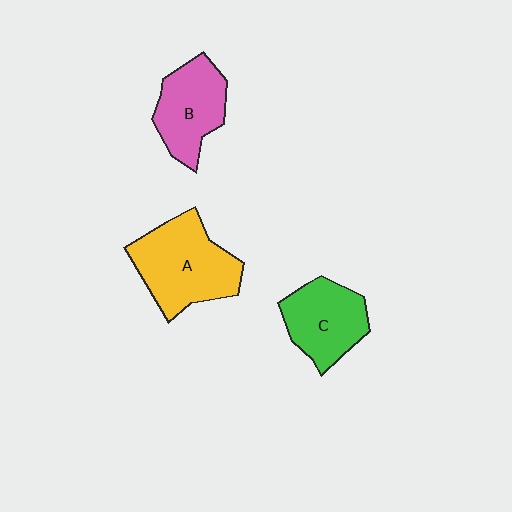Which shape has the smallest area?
Shape B (pink).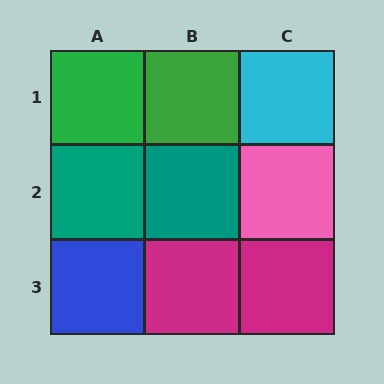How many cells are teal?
2 cells are teal.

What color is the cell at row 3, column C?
Magenta.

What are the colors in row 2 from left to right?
Teal, teal, pink.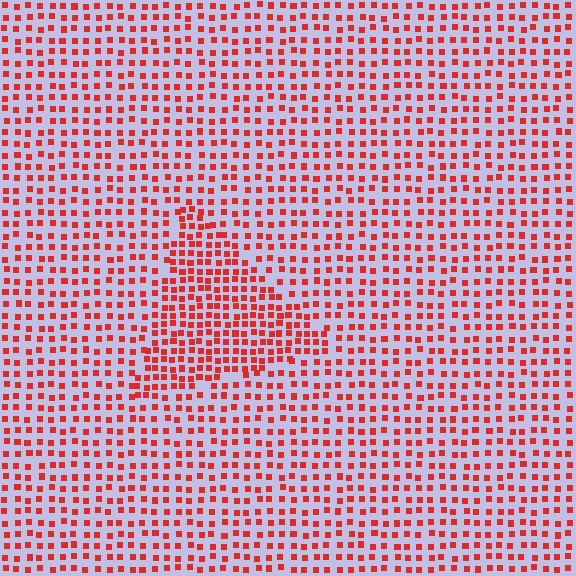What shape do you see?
I see a triangle.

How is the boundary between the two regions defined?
The boundary is defined by a change in element density (approximately 1.7x ratio). All elements are the same color, size, and shape.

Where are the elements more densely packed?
The elements are more densely packed inside the triangle boundary.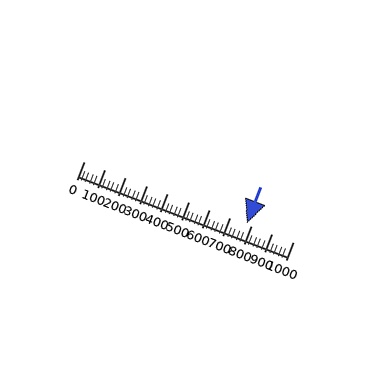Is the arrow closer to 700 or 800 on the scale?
The arrow is closer to 800.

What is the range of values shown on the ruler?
The ruler shows values from 0 to 1000.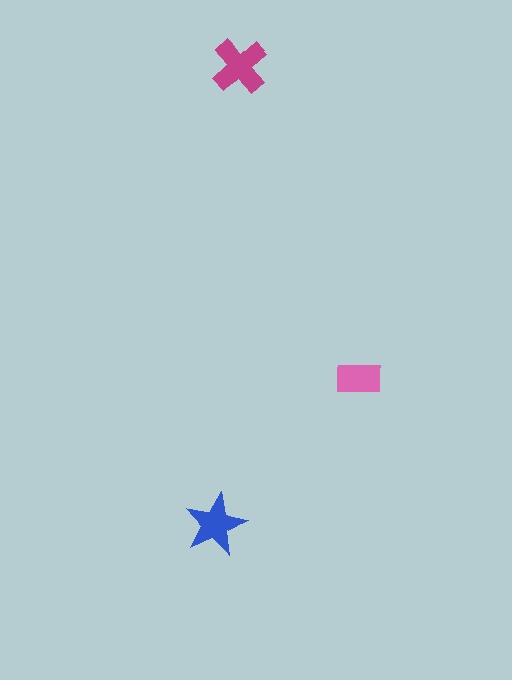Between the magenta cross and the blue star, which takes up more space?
The magenta cross.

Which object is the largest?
The magenta cross.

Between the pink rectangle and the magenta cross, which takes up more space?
The magenta cross.